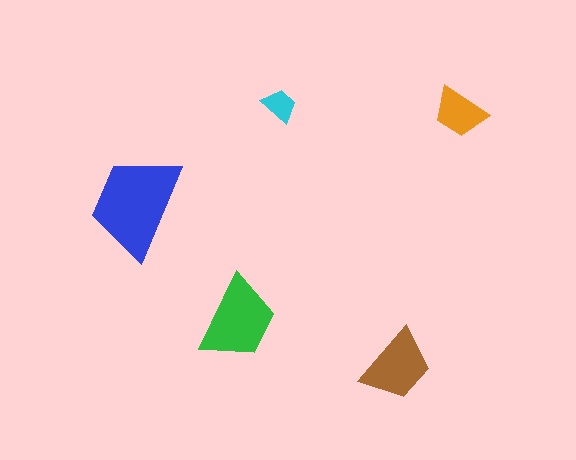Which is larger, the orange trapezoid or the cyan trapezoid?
The orange one.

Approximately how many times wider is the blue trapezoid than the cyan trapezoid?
About 3 times wider.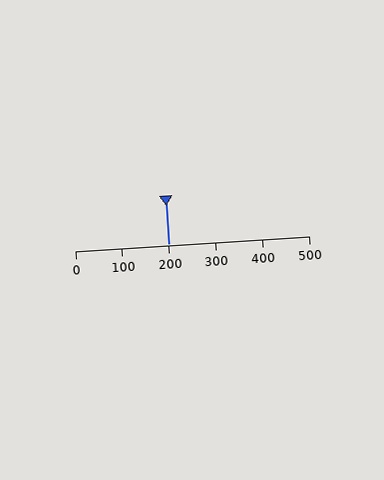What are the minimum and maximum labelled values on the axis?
The axis runs from 0 to 500.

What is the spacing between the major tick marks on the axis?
The major ticks are spaced 100 apart.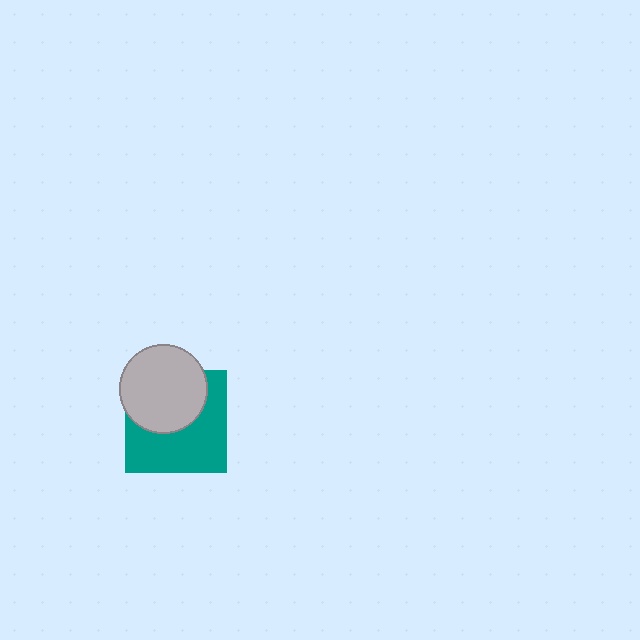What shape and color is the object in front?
The object in front is a light gray circle.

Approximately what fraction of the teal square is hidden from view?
Roughly 44% of the teal square is hidden behind the light gray circle.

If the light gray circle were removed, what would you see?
You would see the complete teal square.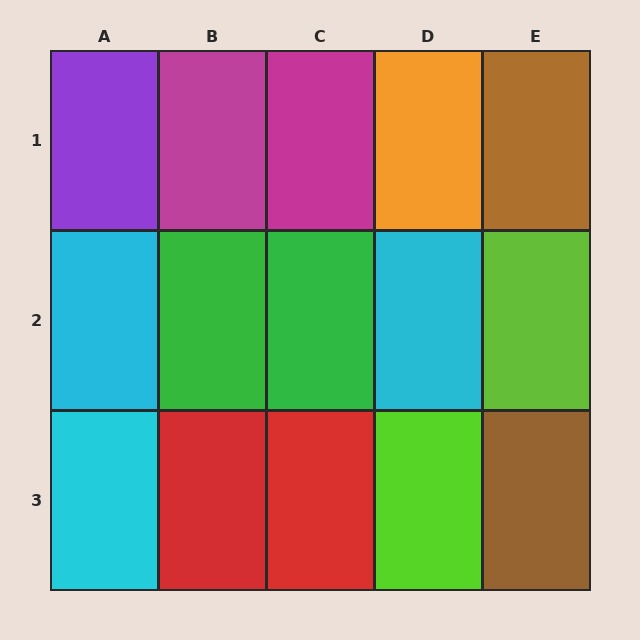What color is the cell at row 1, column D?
Orange.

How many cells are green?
2 cells are green.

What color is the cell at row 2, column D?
Cyan.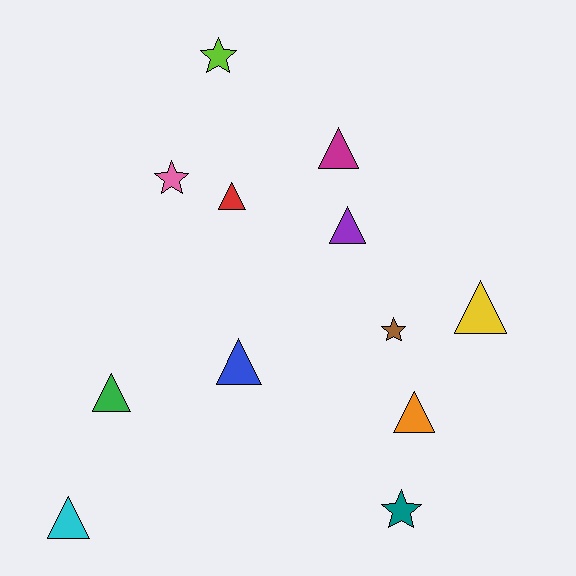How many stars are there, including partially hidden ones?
There are 4 stars.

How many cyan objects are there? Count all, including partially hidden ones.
There is 1 cyan object.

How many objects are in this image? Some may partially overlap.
There are 12 objects.